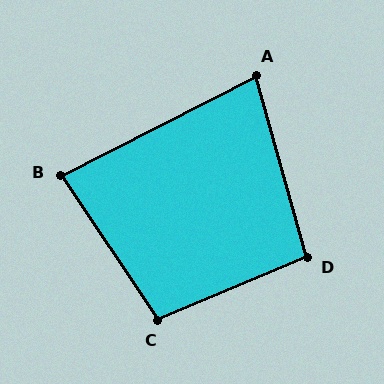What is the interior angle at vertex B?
Approximately 83 degrees (acute).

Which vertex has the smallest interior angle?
A, at approximately 79 degrees.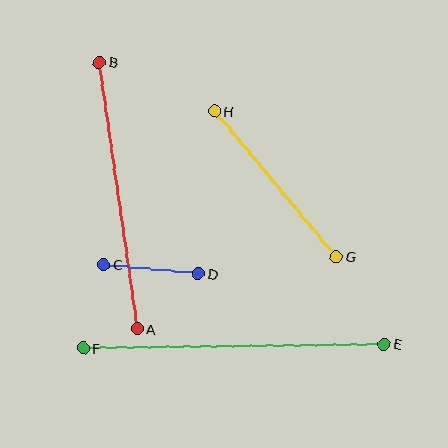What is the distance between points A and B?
The distance is approximately 269 pixels.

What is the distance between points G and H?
The distance is approximately 190 pixels.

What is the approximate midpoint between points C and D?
The midpoint is at approximately (151, 269) pixels.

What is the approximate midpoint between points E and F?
The midpoint is at approximately (234, 346) pixels.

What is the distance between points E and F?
The distance is approximately 301 pixels.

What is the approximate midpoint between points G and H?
The midpoint is at approximately (276, 184) pixels.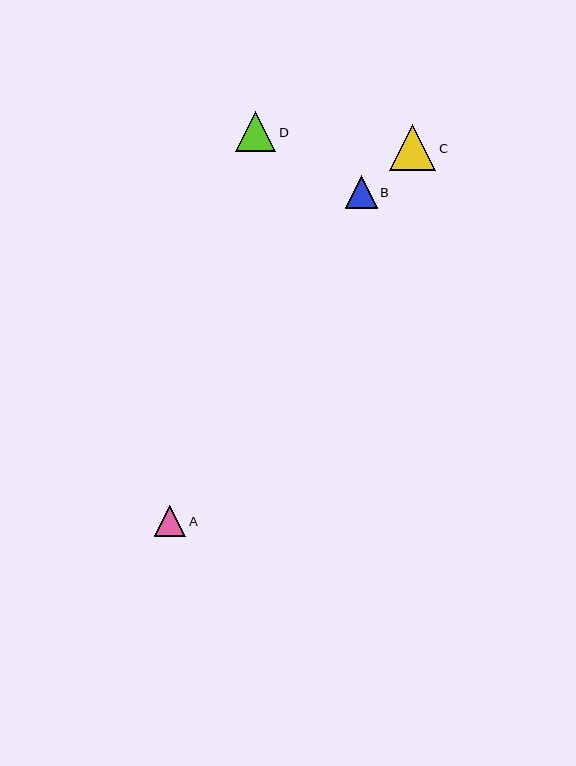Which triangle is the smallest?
Triangle A is the smallest with a size of approximately 32 pixels.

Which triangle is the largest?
Triangle C is the largest with a size of approximately 46 pixels.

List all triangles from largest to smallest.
From largest to smallest: C, D, B, A.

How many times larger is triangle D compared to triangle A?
Triangle D is approximately 1.3 times the size of triangle A.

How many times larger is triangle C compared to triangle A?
Triangle C is approximately 1.5 times the size of triangle A.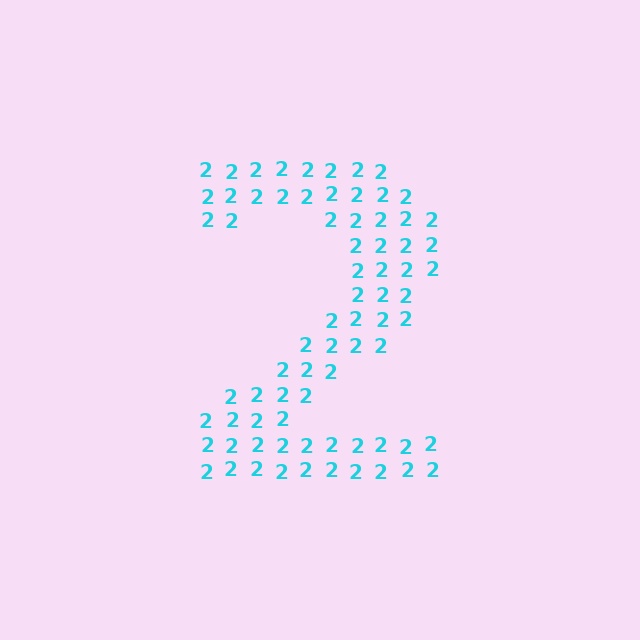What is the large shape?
The large shape is the digit 2.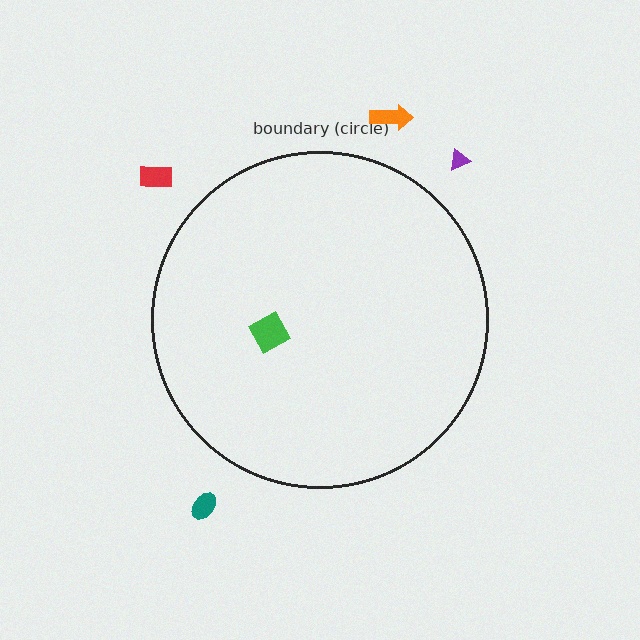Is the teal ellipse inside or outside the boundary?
Outside.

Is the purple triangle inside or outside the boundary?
Outside.